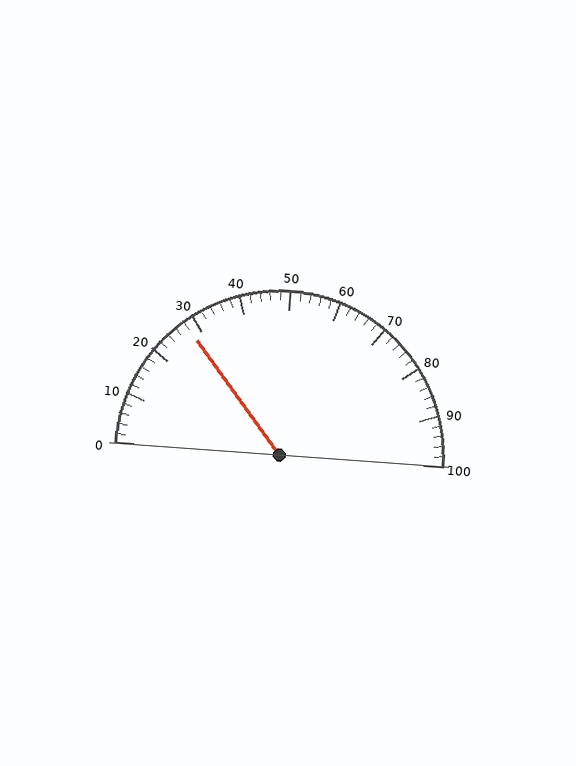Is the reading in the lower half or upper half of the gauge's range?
The reading is in the lower half of the range (0 to 100).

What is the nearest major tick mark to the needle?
The nearest major tick mark is 30.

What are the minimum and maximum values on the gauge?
The gauge ranges from 0 to 100.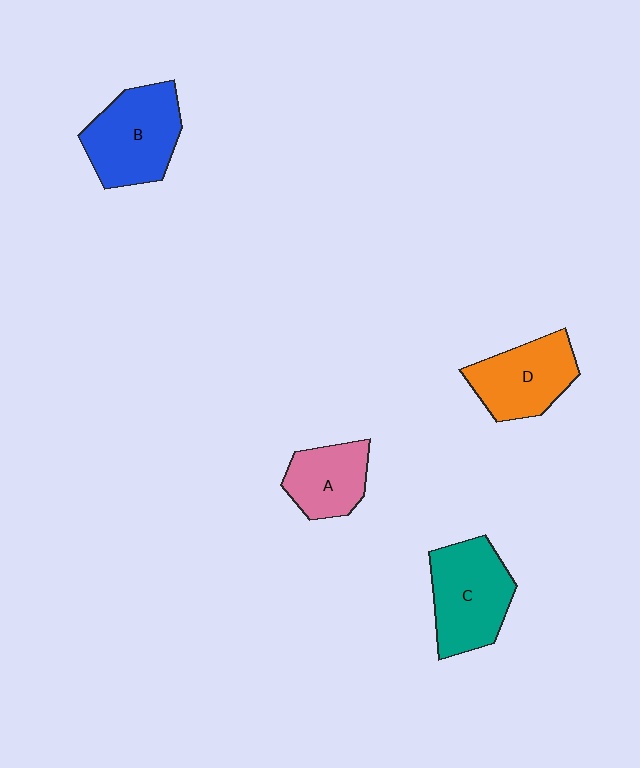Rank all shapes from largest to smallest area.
From largest to smallest: B (blue), C (teal), D (orange), A (pink).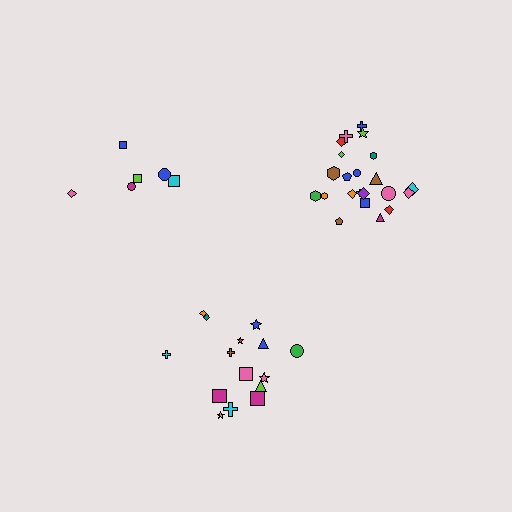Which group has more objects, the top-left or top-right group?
The top-right group.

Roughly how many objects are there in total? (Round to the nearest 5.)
Roughly 45 objects in total.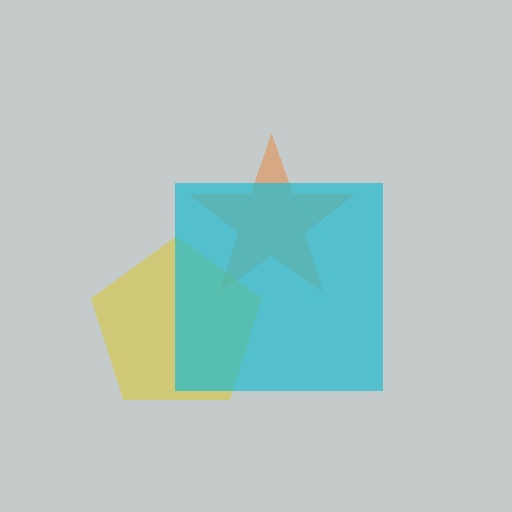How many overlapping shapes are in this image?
There are 3 overlapping shapes in the image.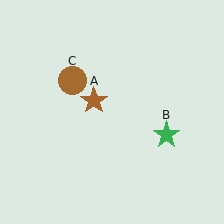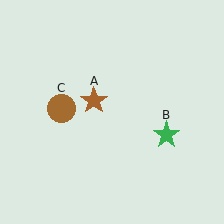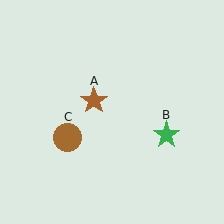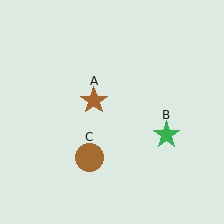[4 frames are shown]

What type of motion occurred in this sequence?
The brown circle (object C) rotated counterclockwise around the center of the scene.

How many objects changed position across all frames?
1 object changed position: brown circle (object C).